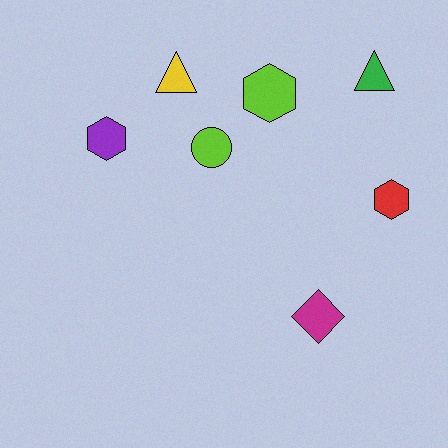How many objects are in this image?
There are 7 objects.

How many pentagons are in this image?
There are no pentagons.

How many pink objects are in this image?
There are no pink objects.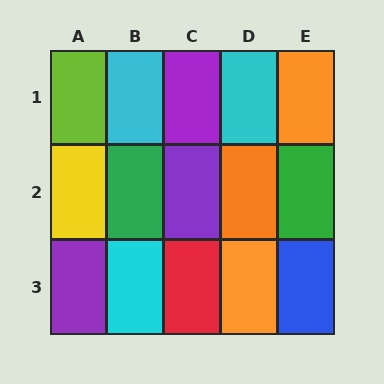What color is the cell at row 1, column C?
Purple.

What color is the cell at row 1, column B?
Cyan.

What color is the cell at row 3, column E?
Blue.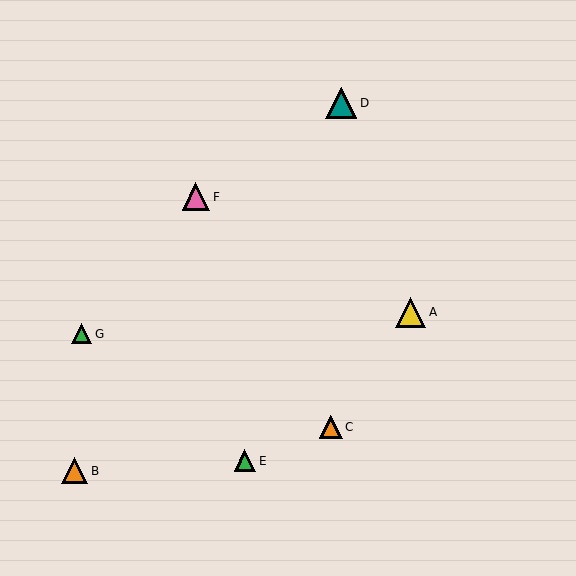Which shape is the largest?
The teal triangle (labeled D) is the largest.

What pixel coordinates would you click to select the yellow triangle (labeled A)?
Click at (411, 312) to select the yellow triangle A.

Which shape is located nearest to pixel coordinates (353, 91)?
The teal triangle (labeled D) at (341, 103) is nearest to that location.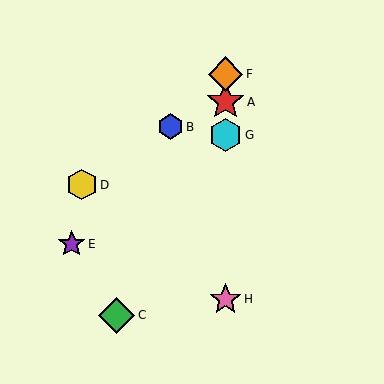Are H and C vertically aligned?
No, H is at x≈226 and C is at x≈117.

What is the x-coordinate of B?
Object B is at x≈170.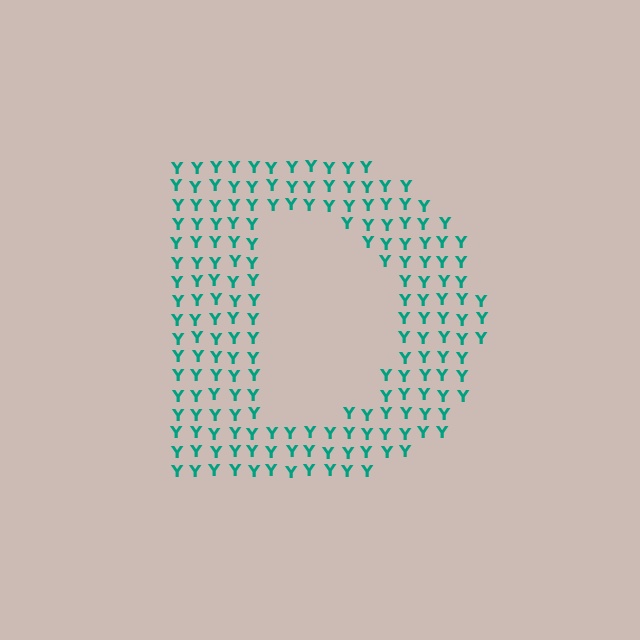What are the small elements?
The small elements are letter Y's.